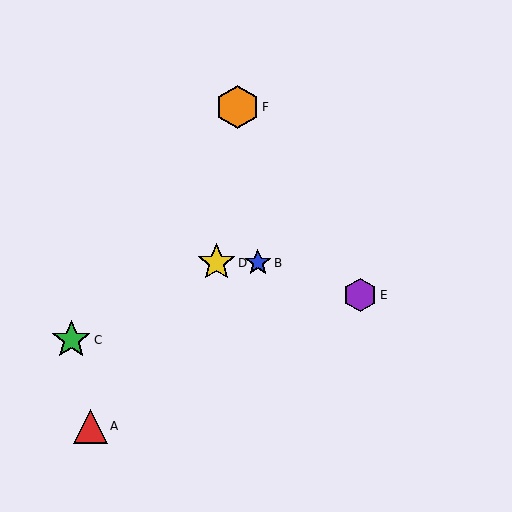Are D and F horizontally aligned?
No, D is at y≈263 and F is at y≈107.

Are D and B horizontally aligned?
Yes, both are at y≈263.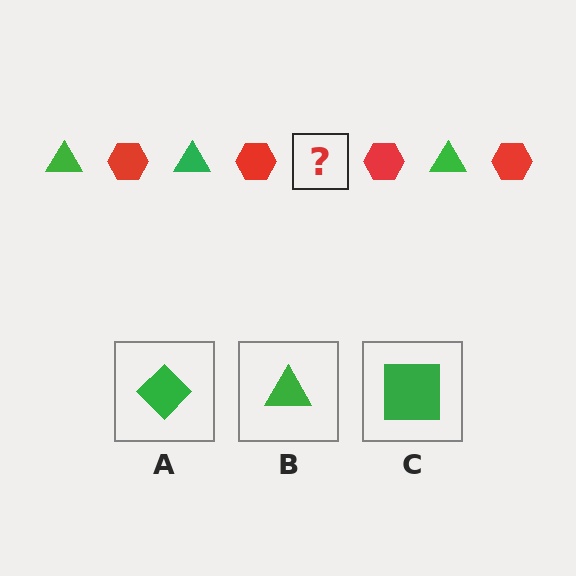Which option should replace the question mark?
Option B.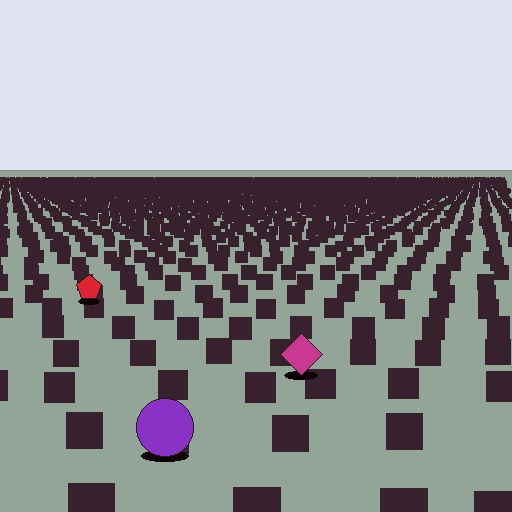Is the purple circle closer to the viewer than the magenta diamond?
Yes. The purple circle is closer — you can tell from the texture gradient: the ground texture is coarser near it.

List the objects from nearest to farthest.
From nearest to farthest: the purple circle, the magenta diamond, the red pentagon.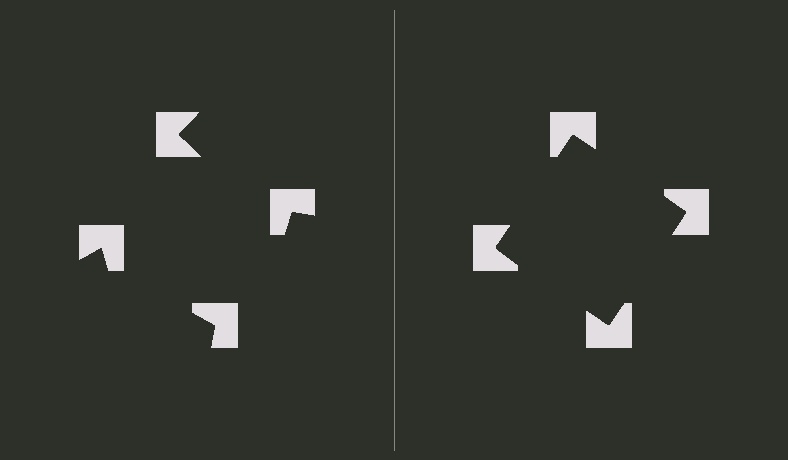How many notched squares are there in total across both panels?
8 — 4 on each side.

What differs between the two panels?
The notched squares are positioned identically on both sides; only the wedge orientations differ. On the right they align to a square; on the left they are misaligned.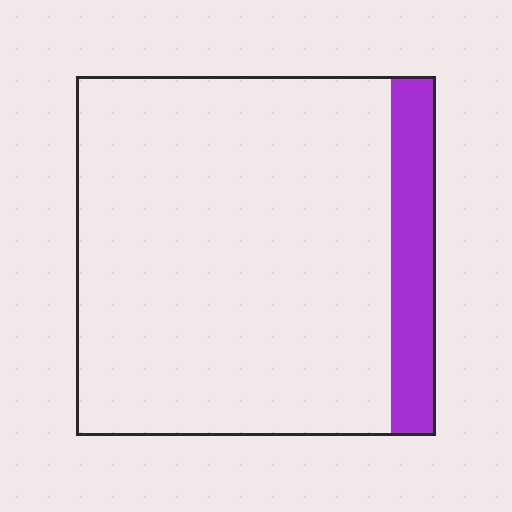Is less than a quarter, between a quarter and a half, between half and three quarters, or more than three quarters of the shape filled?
Less than a quarter.